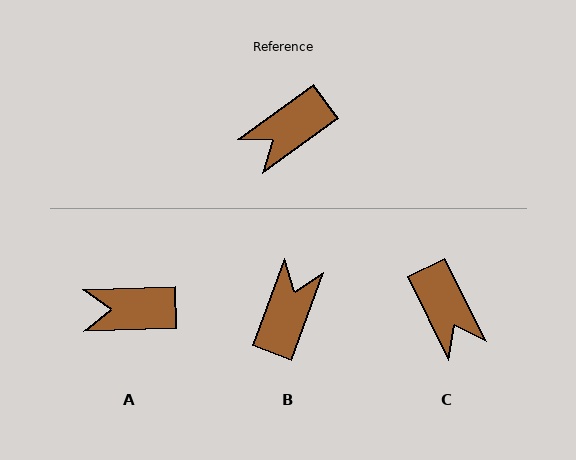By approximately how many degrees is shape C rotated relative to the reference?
Approximately 80 degrees counter-clockwise.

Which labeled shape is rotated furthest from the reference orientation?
B, about 146 degrees away.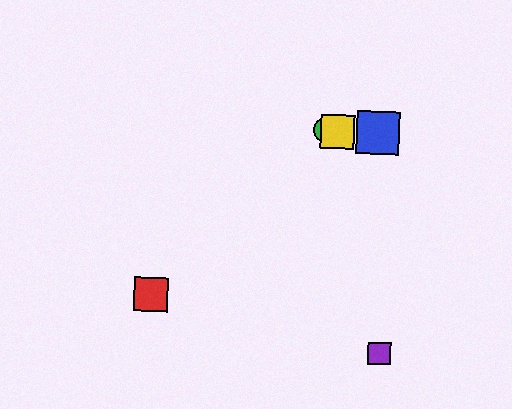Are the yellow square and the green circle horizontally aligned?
Yes, both are at y≈131.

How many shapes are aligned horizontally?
3 shapes (the blue square, the green circle, the yellow square) are aligned horizontally.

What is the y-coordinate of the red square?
The red square is at y≈294.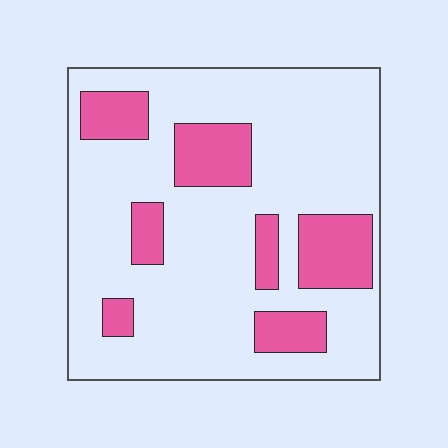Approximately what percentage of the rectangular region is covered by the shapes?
Approximately 25%.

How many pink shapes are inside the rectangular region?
7.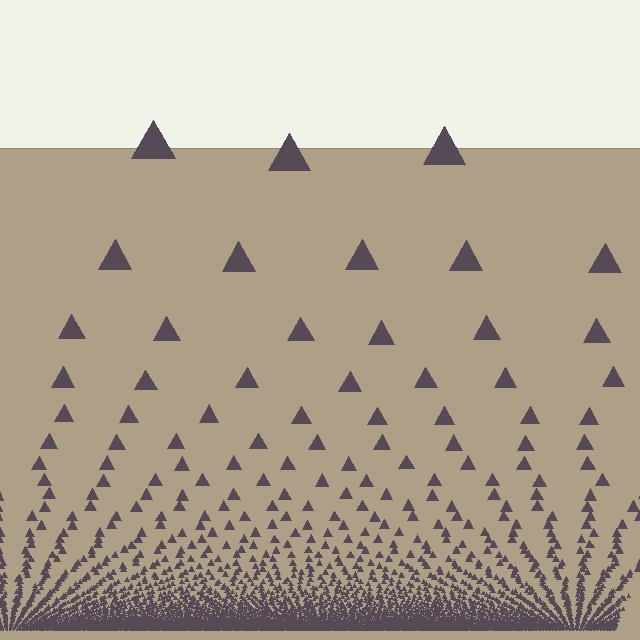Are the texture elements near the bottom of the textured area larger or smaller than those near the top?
Smaller. The gradient is inverted — elements near the bottom are smaller and denser.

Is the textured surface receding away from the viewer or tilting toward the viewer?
The surface appears to tilt toward the viewer. Texture elements get larger and sparser toward the top.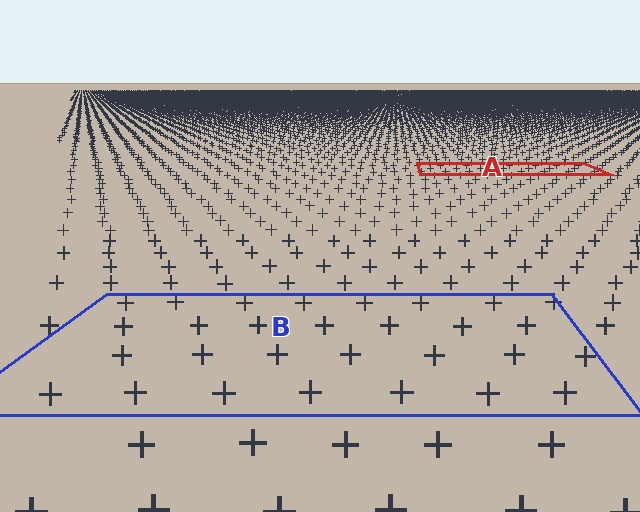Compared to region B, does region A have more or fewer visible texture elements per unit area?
Region A has more texture elements per unit area — they are packed more densely because it is farther away.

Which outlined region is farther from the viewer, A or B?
Region A is farther from the viewer — the texture elements inside it appear smaller and more densely packed.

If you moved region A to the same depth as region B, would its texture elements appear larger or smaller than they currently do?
They would appear larger. At a closer depth, the same texture elements are projected at a bigger on-screen size.